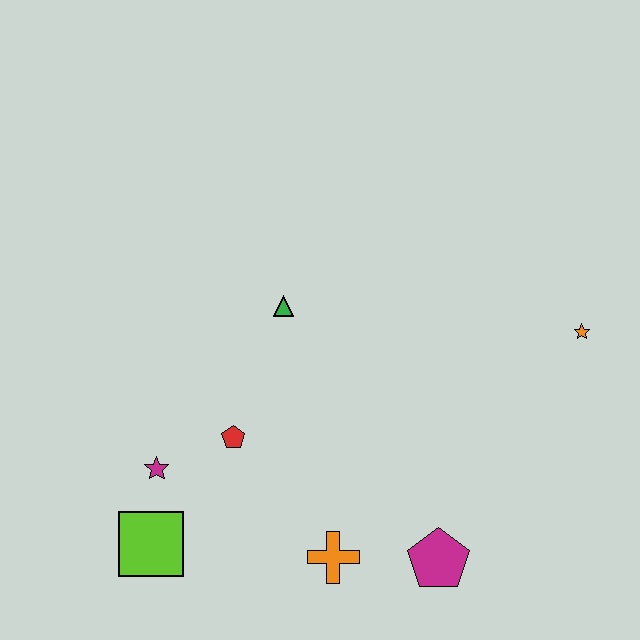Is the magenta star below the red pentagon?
Yes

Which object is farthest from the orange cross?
The orange star is farthest from the orange cross.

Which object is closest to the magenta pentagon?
The orange cross is closest to the magenta pentagon.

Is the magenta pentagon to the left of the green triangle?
No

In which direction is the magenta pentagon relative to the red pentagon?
The magenta pentagon is to the right of the red pentagon.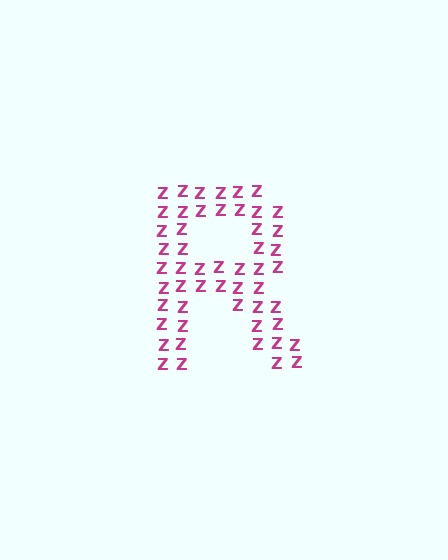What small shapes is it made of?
It is made of small letter Z's.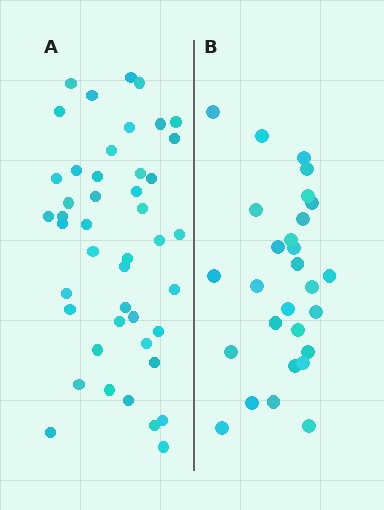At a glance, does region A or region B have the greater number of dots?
Region A (the left region) has more dots.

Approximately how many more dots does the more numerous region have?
Region A has approximately 15 more dots than region B.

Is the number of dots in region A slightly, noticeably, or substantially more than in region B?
Region A has substantially more. The ratio is roughly 1.6 to 1.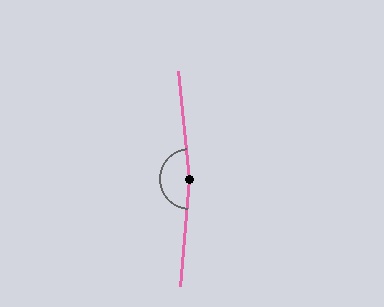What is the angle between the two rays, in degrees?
Approximately 169 degrees.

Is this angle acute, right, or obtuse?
It is obtuse.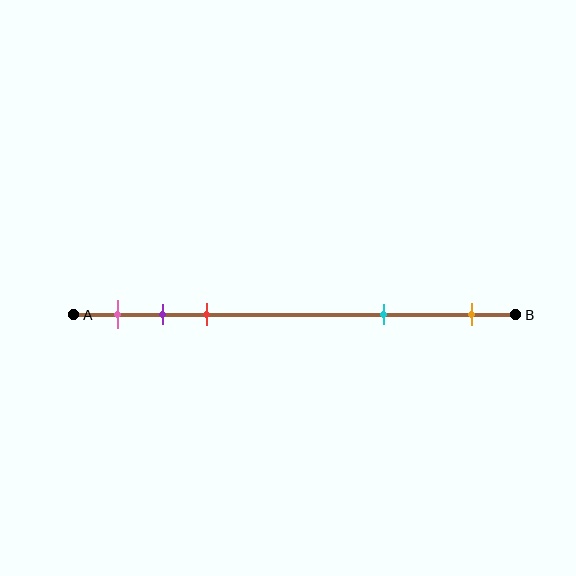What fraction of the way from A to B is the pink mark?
The pink mark is approximately 10% (0.1) of the way from A to B.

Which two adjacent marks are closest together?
The purple and red marks are the closest adjacent pair.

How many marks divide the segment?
There are 5 marks dividing the segment.